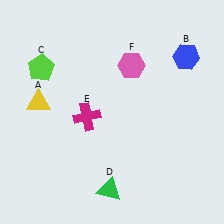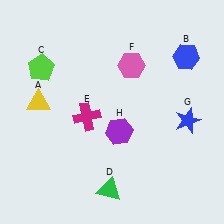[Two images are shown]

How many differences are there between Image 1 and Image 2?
There are 2 differences between the two images.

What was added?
A blue star (G), a purple hexagon (H) were added in Image 2.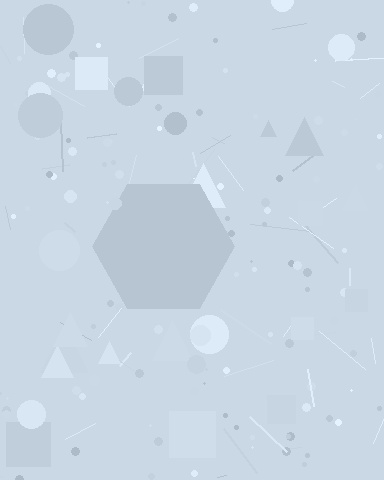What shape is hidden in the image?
A hexagon is hidden in the image.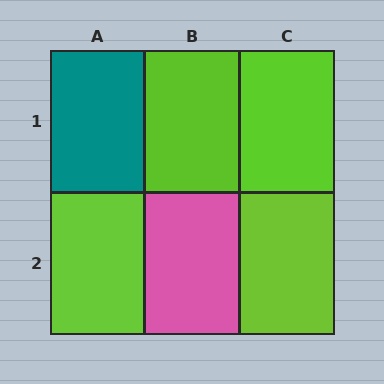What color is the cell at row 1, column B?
Lime.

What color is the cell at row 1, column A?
Teal.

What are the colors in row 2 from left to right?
Lime, pink, lime.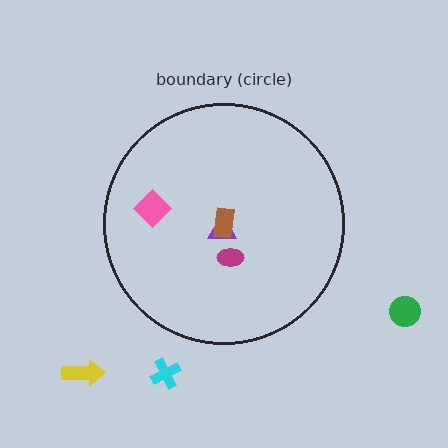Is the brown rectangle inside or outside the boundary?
Inside.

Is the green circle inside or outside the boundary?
Outside.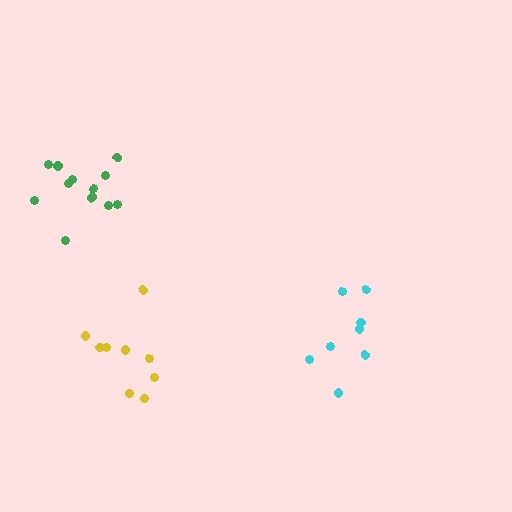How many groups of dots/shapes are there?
There are 3 groups.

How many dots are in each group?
Group 1: 12 dots, Group 2: 8 dots, Group 3: 9 dots (29 total).